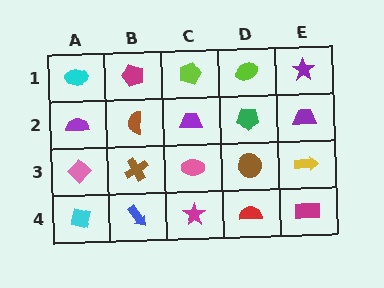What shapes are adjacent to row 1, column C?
A purple trapezoid (row 2, column C), a magenta pentagon (row 1, column B), a lime ellipse (row 1, column D).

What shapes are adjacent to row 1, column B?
A brown semicircle (row 2, column B), a cyan ellipse (row 1, column A), a lime pentagon (row 1, column C).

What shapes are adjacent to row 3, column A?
A purple semicircle (row 2, column A), a cyan square (row 4, column A), a brown cross (row 3, column B).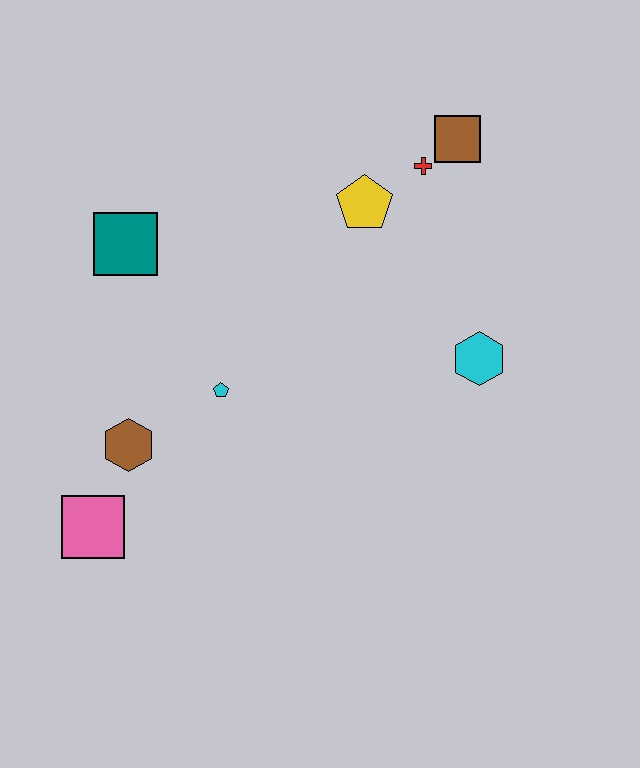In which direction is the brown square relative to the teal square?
The brown square is to the right of the teal square.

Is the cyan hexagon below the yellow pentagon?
Yes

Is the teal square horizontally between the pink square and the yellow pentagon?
Yes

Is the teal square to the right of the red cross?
No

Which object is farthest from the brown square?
The pink square is farthest from the brown square.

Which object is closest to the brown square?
The red cross is closest to the brown square.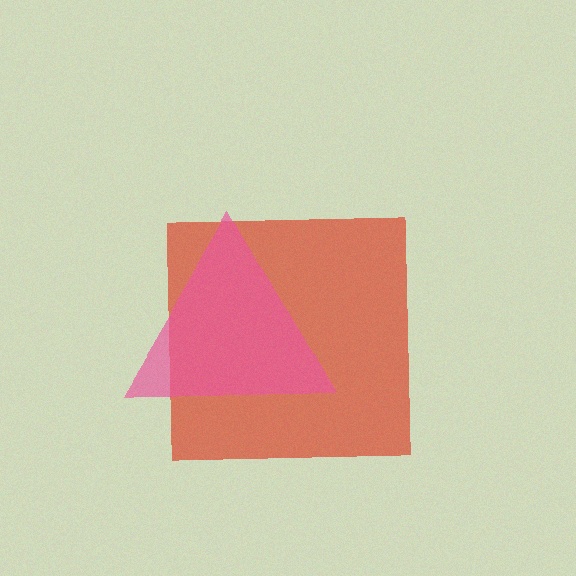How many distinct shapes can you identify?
There are 2 distinct shapes: a red square, a pink triangle.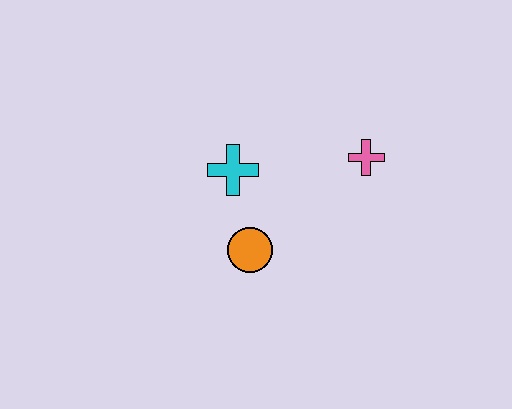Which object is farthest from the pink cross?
The orange circle is farthest from the pink cross.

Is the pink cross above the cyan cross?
Yes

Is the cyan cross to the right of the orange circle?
No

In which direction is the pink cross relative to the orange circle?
The pink cross is to the right of the orange circle.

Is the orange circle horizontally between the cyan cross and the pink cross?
Yes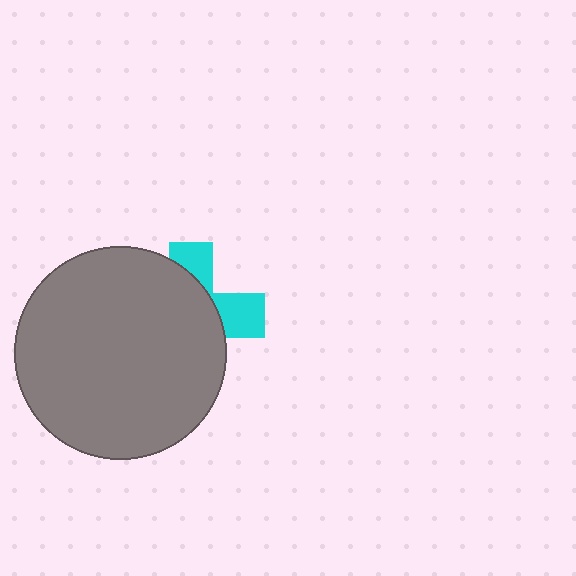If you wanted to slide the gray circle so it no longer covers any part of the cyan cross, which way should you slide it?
Slide it left — that is the most direct way to separate the two shapes.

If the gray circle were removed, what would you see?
You would see the complete cyan cross.